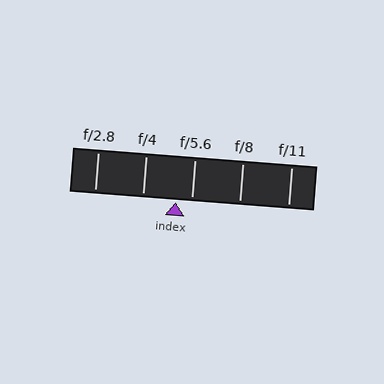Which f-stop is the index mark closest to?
The index mark is closest to f/5.6.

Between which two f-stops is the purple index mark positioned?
The index mark is between f/4 and f/5.6.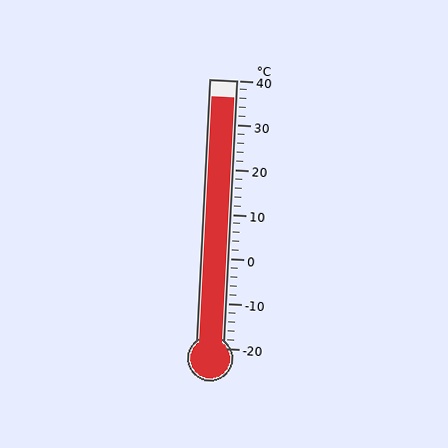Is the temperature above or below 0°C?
The temperature is above 0°C.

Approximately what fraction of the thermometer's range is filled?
The thermometer is filled to approximately 95% of its range.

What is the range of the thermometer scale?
The thermometer scale ranges from -20°C to 40°C.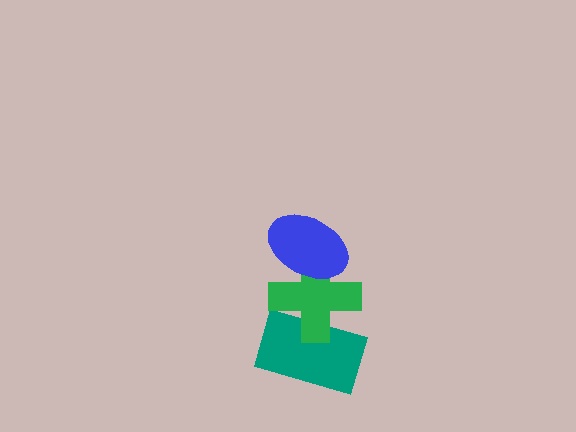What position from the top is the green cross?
The green cross is 2nd from the top.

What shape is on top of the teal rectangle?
The green cross is on top of the teal rectangle.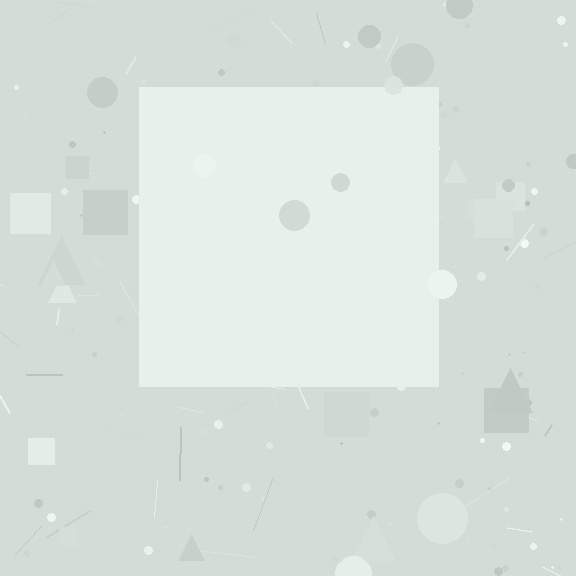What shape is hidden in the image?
A square is hidden in the image.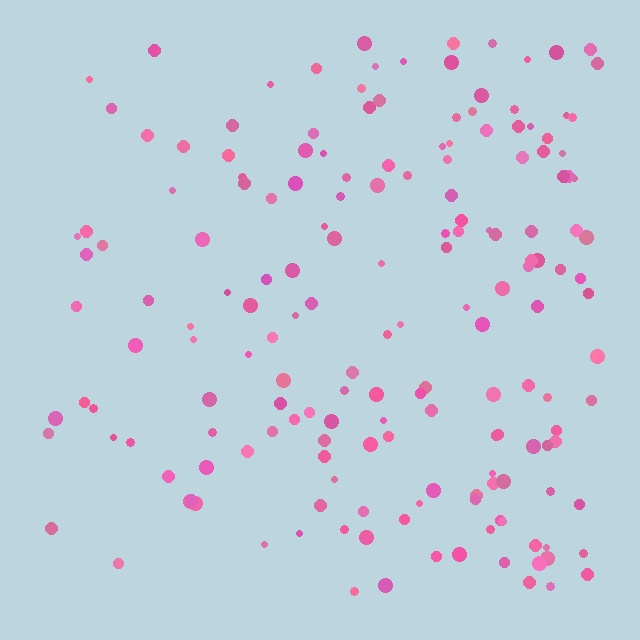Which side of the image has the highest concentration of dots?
The right.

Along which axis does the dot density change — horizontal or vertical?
Horizontal.